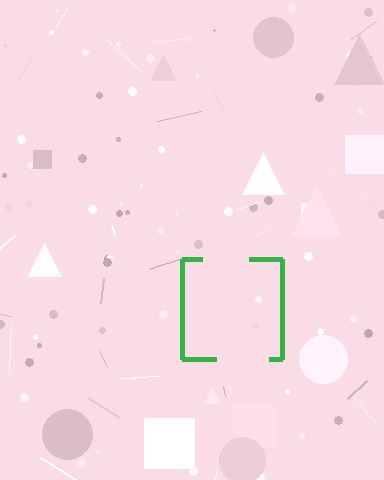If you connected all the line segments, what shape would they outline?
They would outline a square.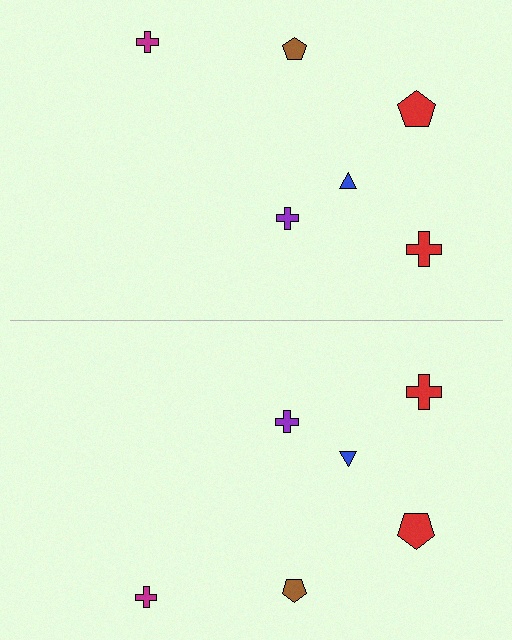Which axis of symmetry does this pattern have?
The pattern has a horizontal axis of symmetry running through the center of the image.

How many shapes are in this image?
There are 12 shapes in this image.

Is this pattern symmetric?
Yes, this pattern has bilateral (reflection) symmetry.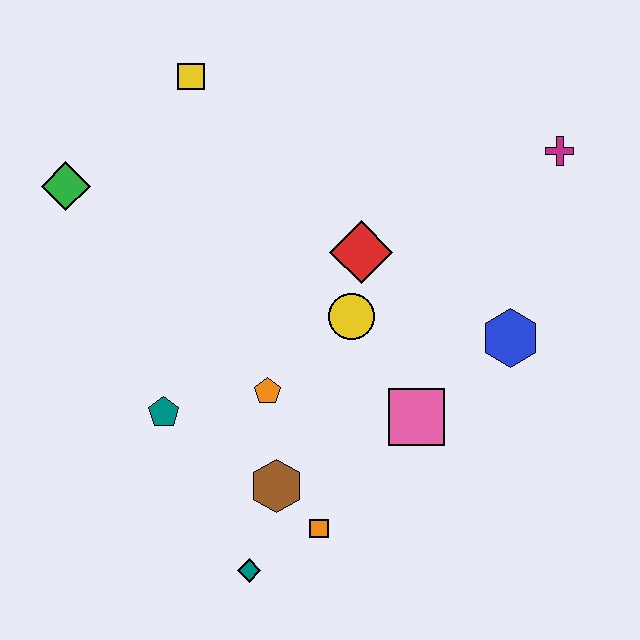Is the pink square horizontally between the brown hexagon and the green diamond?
No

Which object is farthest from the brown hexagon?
The magenta cross is farthest from the brown hexagon.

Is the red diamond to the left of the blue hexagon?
Yes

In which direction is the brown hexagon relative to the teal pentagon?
The brown hexagon is to the right of the teal pentagon.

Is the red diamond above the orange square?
Yes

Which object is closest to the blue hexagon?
The pink square is closest to the blue hexagon.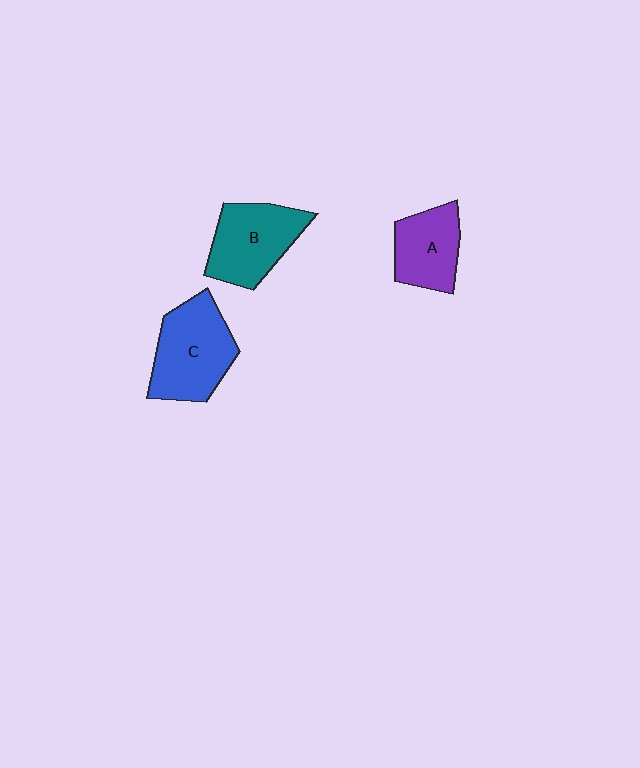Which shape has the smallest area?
Shape A (purple).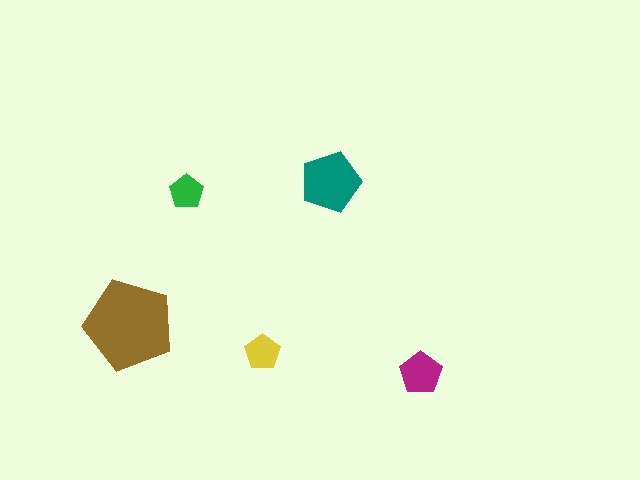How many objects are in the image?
There are 5 objects in the image.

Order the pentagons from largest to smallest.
the brown one, the teal one, the magenta one, the yellow one, the green one.